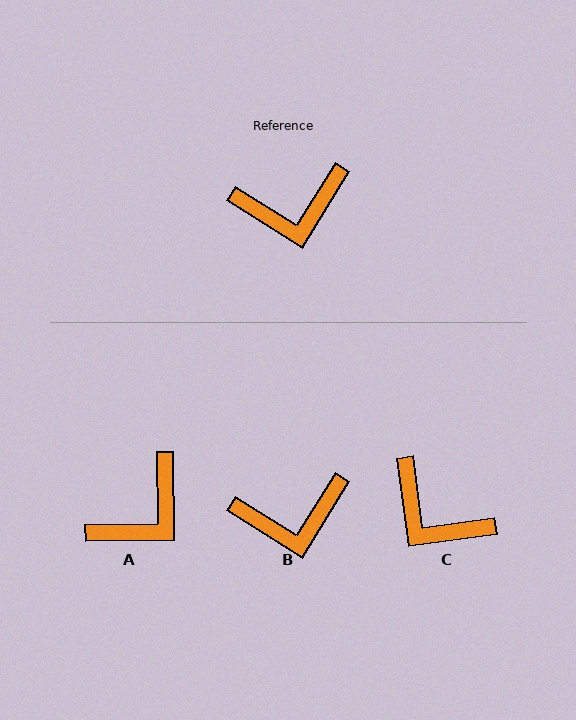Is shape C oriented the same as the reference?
No, it is off by about 50 degrees.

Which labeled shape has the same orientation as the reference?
B.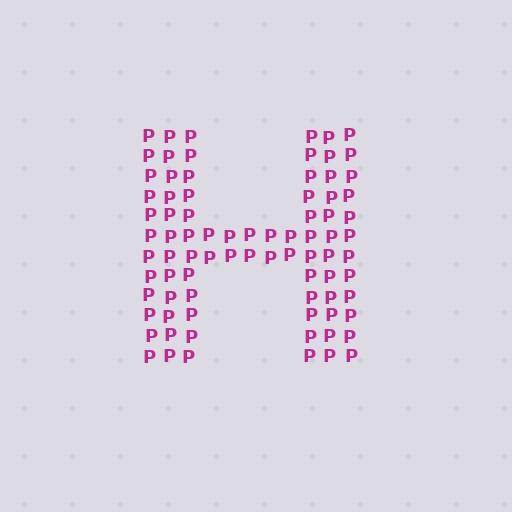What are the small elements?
The small elements are letter P's.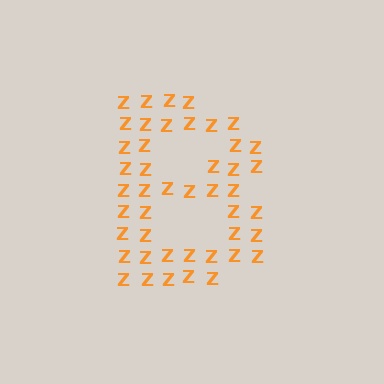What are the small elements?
The small elements are letter Z's.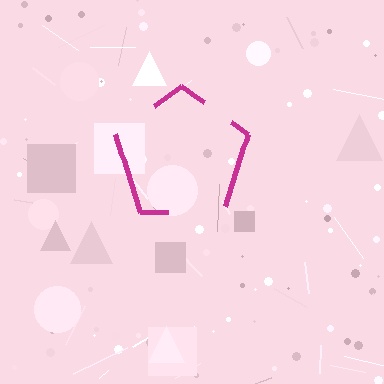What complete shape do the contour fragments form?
The contour fragments form a pentagon.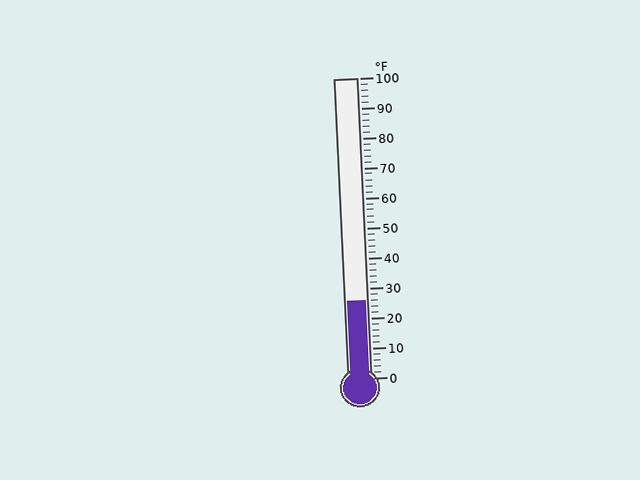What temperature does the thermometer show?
The thermometer shows approximately 26°F.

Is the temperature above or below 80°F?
The temperature is below 80°F.